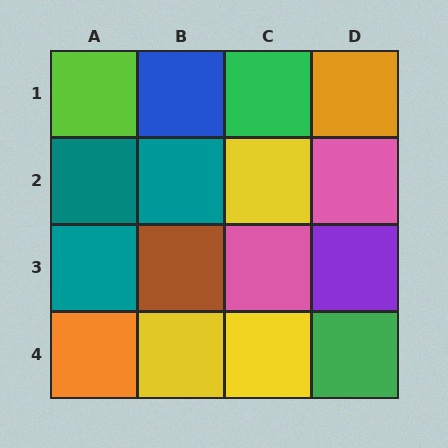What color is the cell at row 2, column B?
Teal.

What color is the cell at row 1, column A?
Lime.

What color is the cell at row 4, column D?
Green.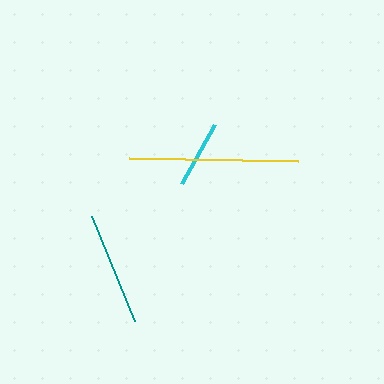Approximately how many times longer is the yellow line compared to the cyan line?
The yellow line is approximately 2.5 times the length of the cyan line.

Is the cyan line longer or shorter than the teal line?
The teal line is longer than the cyan line.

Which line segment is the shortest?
The cyan line is the shortest at approximately 68 pixels.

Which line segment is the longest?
The yellow line is the longest at approximately 169 pixels.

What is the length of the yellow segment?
The yellow segment is approximately 169 pixels long.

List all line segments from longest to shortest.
From longest to shortest: yellow, teal, cyan.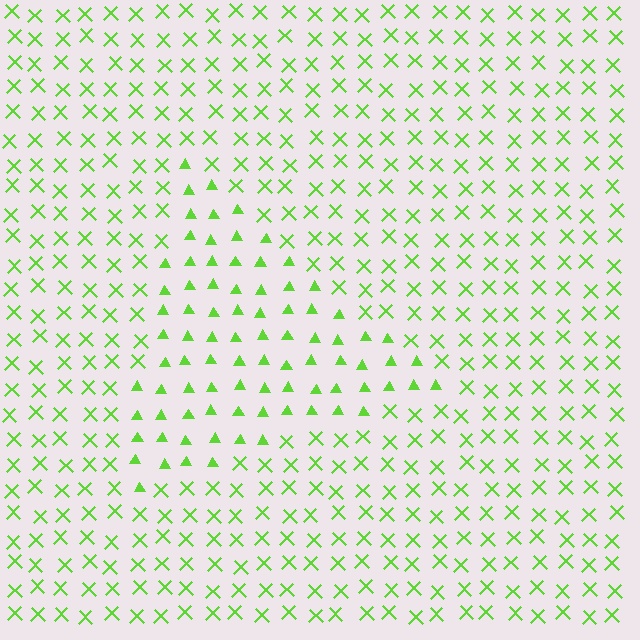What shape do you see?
I see a triangle.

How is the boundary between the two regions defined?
The boundary is defined by a change in element shape: triangles inside vs. X marks outside. All elements share the same color and spacing.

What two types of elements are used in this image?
The image uses triangles inside the triangle region and X marks outside it.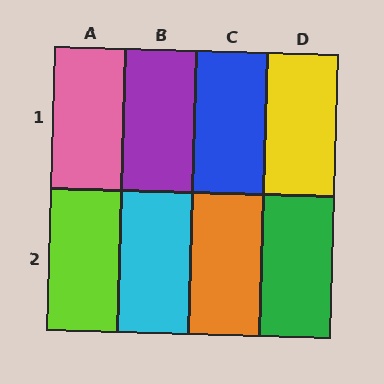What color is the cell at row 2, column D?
Green.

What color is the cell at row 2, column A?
Lime.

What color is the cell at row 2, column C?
Orange.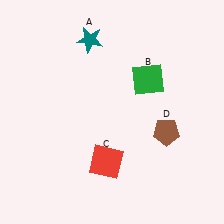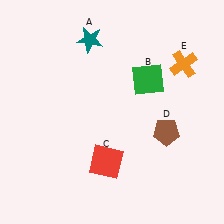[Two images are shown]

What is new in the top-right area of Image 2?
An orange cross (E) was added in the top-right area of Image 2.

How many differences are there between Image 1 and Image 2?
There is 1 difference between the two images.